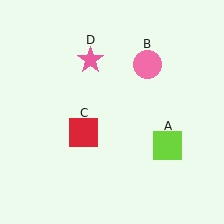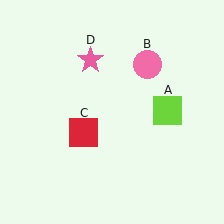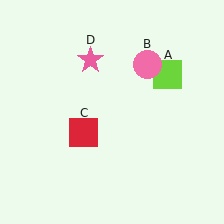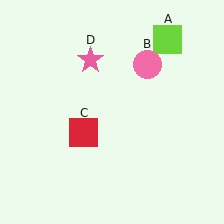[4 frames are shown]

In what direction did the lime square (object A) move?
The lime square (object A) moved up.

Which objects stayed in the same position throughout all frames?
Pink circle (object B) and red square (object C) and pink star (object D) remained stationary.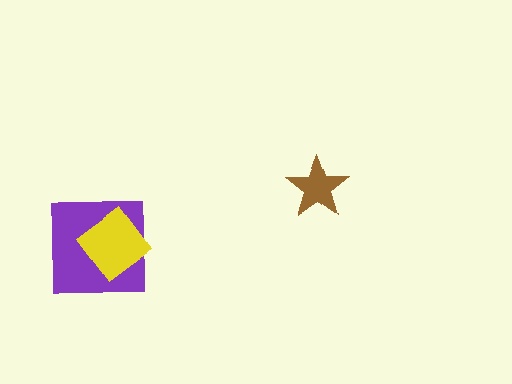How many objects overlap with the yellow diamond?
1 object overlaps with the yellow diamond.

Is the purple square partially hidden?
Yes, it is partially covered by another shape.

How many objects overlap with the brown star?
0 objects overlap with the brown star.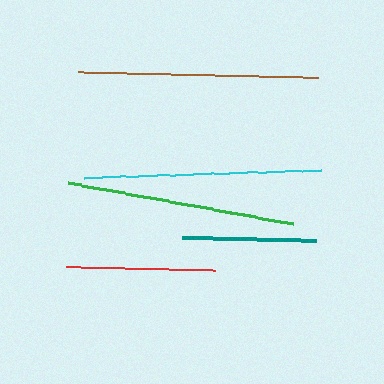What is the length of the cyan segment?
The cyan segment is approximately 236 pixels long.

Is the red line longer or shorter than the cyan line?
The cyan line is longer than the red line.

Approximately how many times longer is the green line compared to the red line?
The green line is approximately 1.5 times the length of the red line.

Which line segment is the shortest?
The teal line is the shortest at approximately 134 pixels.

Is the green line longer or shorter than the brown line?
The brown line is longer than the green line.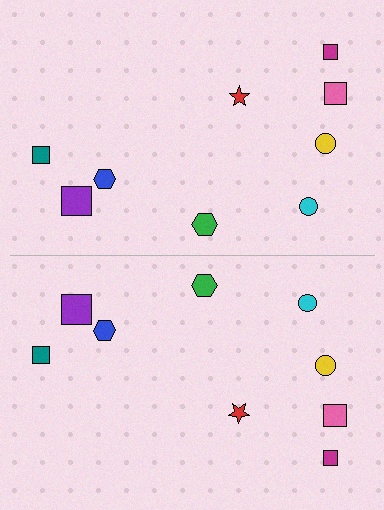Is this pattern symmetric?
Yes, this pattern has bilateral (reflection) symmetry.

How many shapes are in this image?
There are 18 shapes in this image.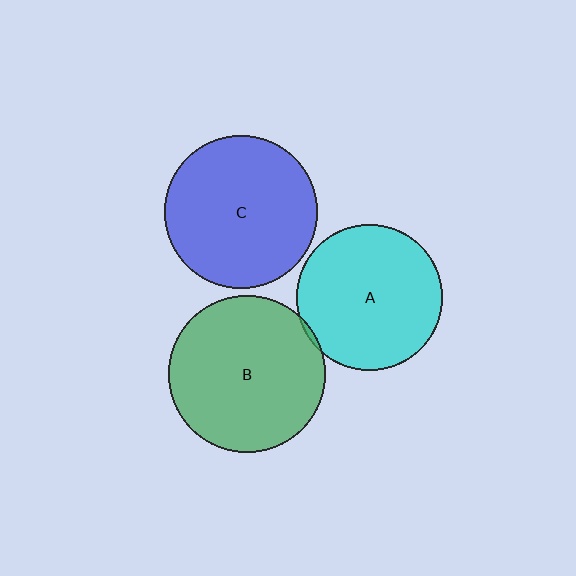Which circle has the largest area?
Circle B (green).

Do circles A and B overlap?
Yes.